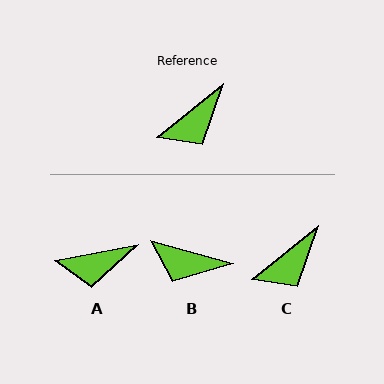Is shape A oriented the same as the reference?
No, it is off by about 28 degrees.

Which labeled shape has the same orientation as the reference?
C.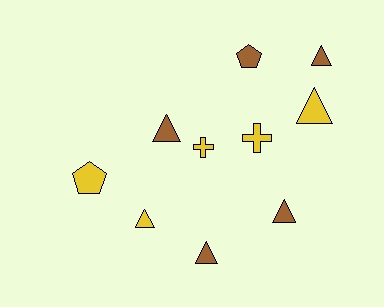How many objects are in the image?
There are 10 objects.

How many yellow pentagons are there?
There is 1 yellow pentagon.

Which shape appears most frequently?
Triangle, with 6 objects.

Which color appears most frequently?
Yellow, with 5 objects.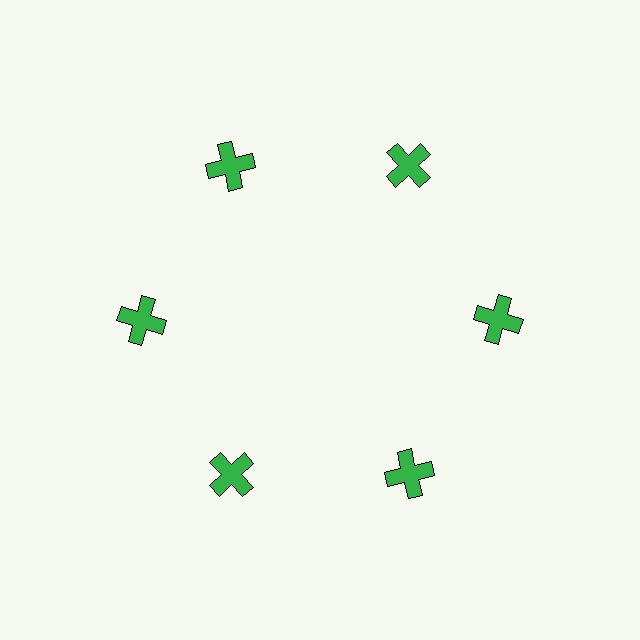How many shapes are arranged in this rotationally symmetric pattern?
There are 6 shapes, arranged in 6 groups of 1.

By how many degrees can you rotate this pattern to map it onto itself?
The pattern maps onto itself every 60 degrees of rotation.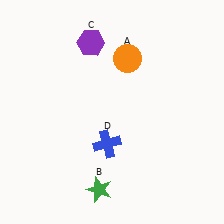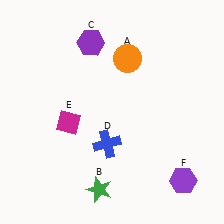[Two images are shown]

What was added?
A magenta diamond (E), a purple hexagon (F) were added in Image 2.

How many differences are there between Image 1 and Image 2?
There are 2 differences between the two images.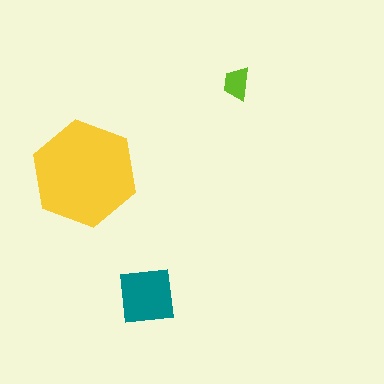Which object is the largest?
The yellow hexagon.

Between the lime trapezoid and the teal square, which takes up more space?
The teal square.